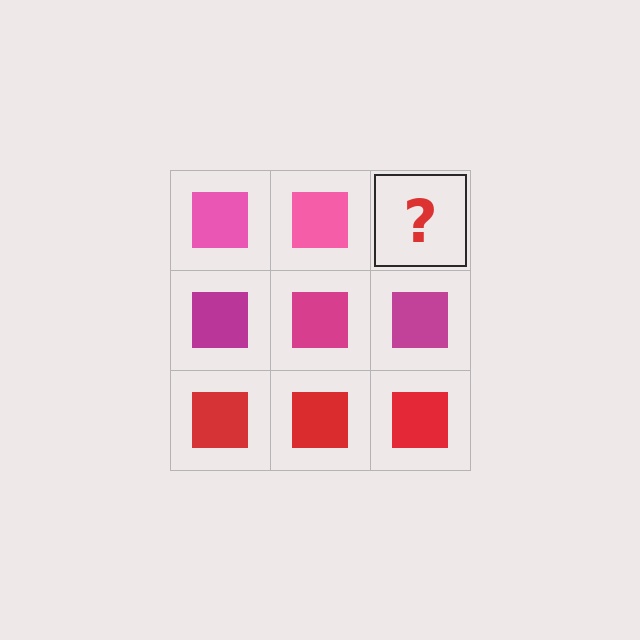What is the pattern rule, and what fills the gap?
The rule is that each row has a consistent color. The gap should be filled with a pink square.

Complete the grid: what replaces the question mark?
The question mark should be replaced with a pink square.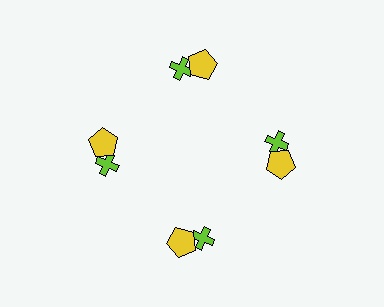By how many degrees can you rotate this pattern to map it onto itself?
The pattern maps onto itself every 90 degrees of rotation.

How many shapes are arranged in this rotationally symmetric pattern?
There are 8 shapes, arranged in 4 groups of 2.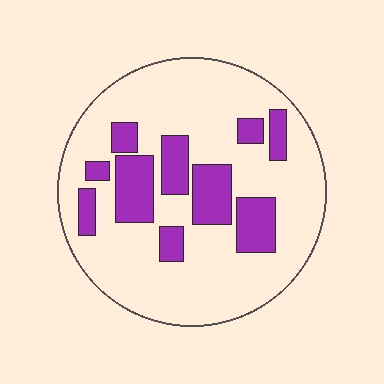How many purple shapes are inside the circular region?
10.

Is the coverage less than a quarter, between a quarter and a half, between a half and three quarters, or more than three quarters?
Less than a quarter.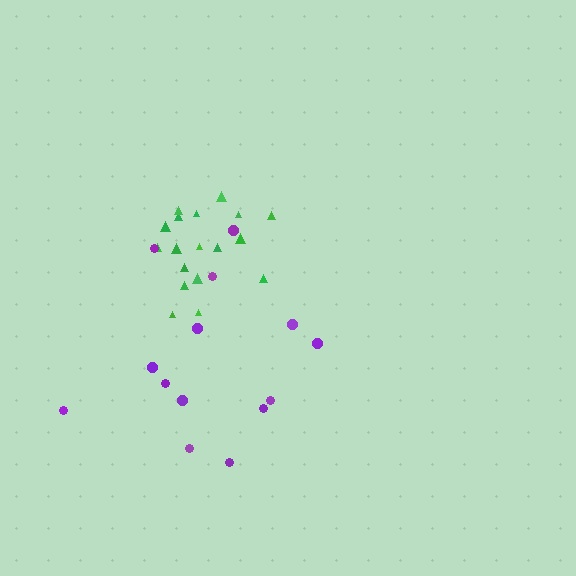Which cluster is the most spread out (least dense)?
Purple.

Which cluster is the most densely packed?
Green.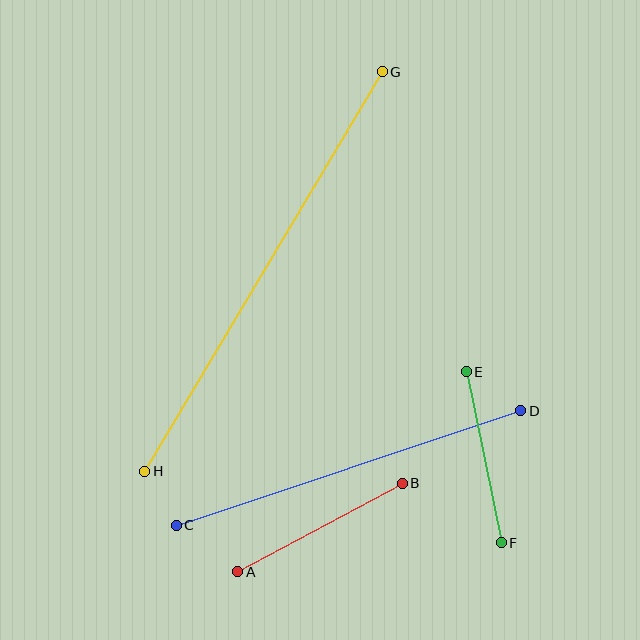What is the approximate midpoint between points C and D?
The midpoint is at approximately (349, 468) pixels.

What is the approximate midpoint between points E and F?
The midpoint is at approximately (484, 457) pixels.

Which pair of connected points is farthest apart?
Points G and H are farthest apart.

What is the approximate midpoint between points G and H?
The midpoint is at approximately (264, 271) pixels.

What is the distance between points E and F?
The distance is approximately 175 pixels.